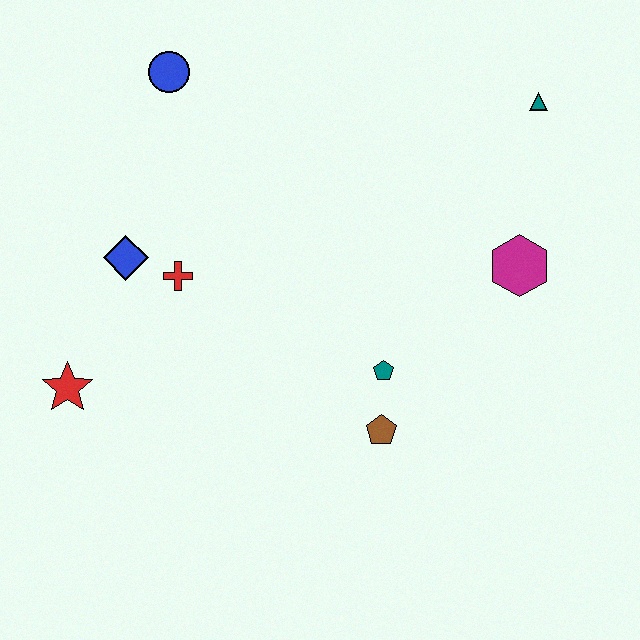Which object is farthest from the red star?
The teal triangle is farthest from the red star.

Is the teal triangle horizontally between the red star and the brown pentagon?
No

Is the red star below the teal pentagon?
Yes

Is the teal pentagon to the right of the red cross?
Yes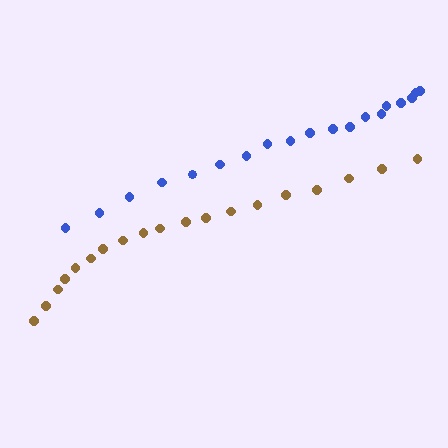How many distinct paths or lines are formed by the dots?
There are 2 distinct paths.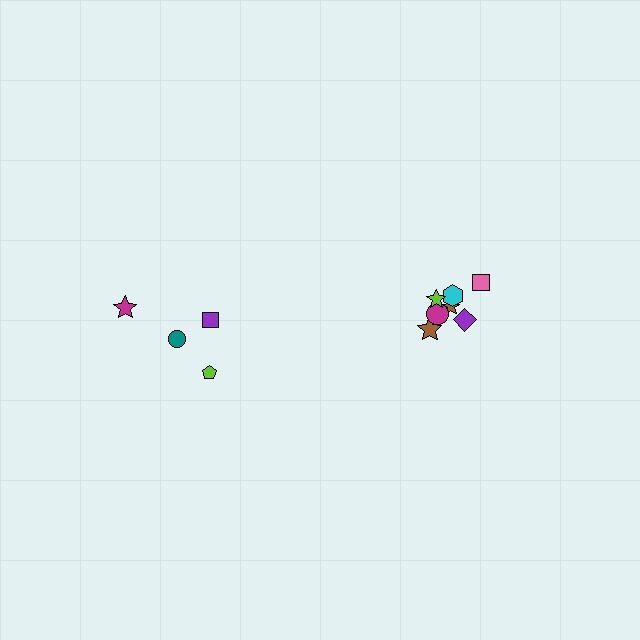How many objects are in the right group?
There are 7 objects.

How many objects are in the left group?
There are 4 objects.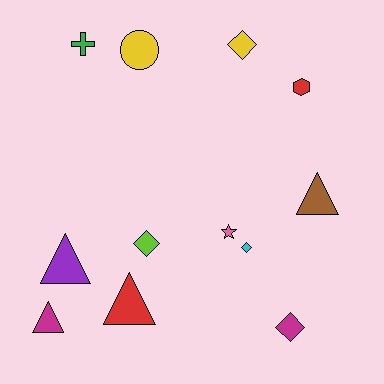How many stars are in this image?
There is 1 star.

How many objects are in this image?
There are 12 objects.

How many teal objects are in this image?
There are no teal objects.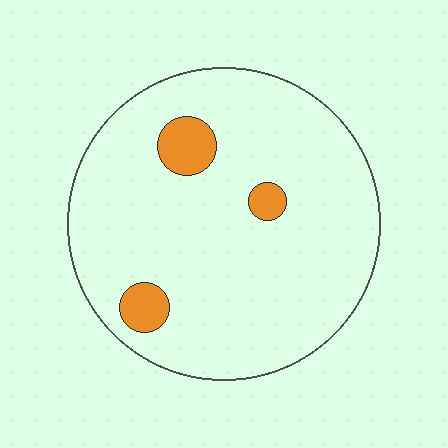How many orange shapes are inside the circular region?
3.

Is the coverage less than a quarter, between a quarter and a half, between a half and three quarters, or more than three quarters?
Less than a quarter.